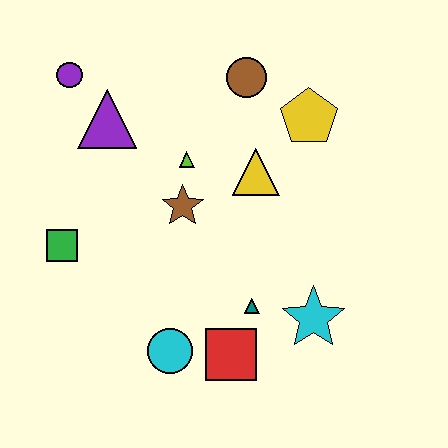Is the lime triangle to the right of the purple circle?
Yes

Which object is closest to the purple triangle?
The purple circle is closest to the purple triangle.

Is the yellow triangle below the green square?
No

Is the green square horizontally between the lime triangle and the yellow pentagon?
No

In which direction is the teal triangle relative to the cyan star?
The teal triangle is to the left of the cyan star.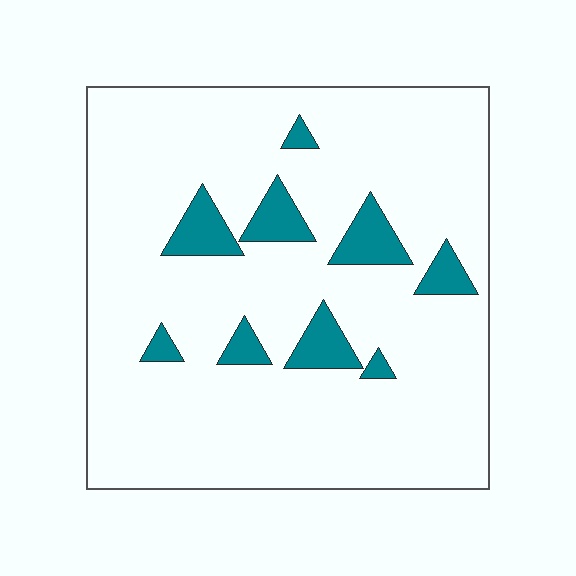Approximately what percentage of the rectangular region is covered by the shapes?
Approximately 10%.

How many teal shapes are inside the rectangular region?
9.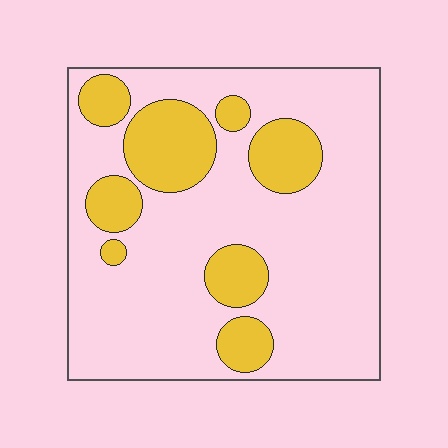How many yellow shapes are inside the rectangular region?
8.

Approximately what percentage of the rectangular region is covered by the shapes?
Approximately 25%.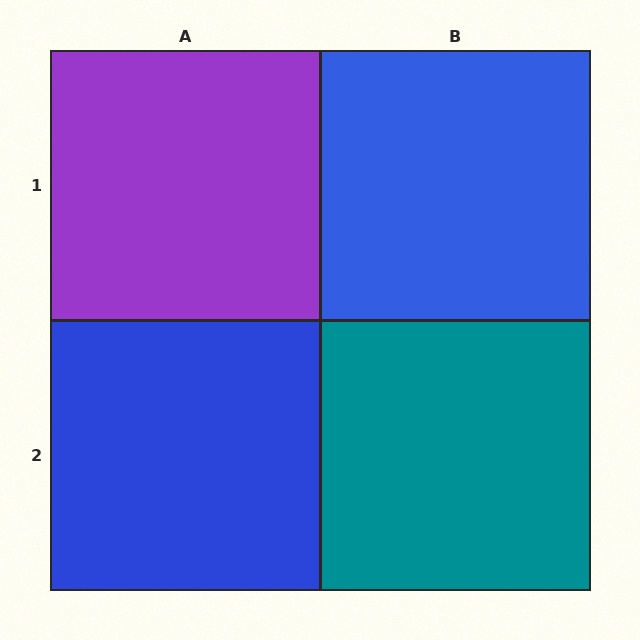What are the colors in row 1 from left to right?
Purple, blue.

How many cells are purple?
1 cell is purple.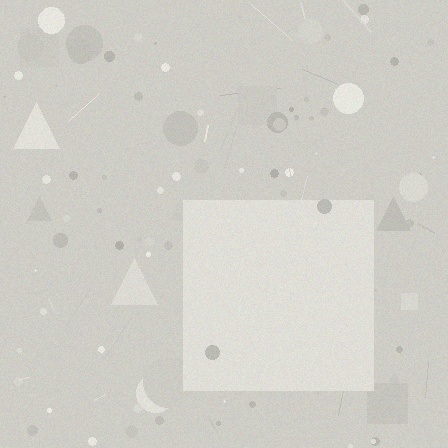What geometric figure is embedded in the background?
A square is embedded in the background.